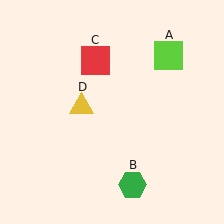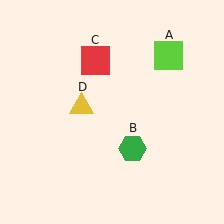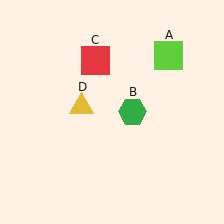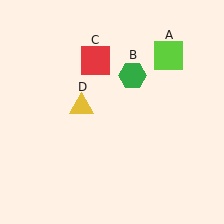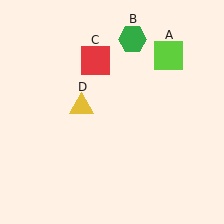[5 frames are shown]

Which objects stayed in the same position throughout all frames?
Lime square (object A) and red square (object C) and yellow triangle (object D) remained stationary.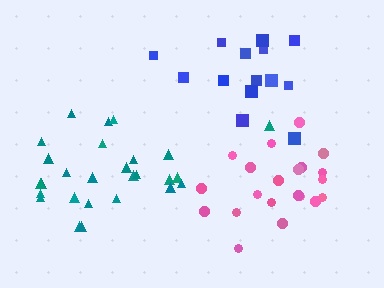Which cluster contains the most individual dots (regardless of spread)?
Teal (27).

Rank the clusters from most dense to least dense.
pink, teal, blue.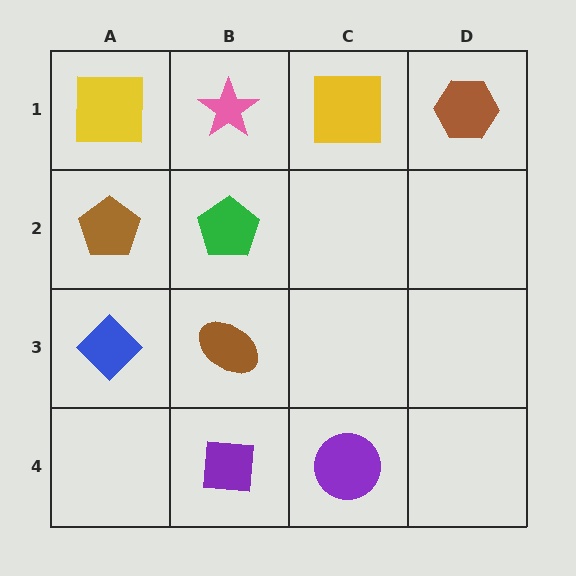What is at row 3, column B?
A brown ellipse.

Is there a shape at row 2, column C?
No, that cell is empty.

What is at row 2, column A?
A brown pentagon.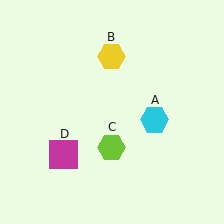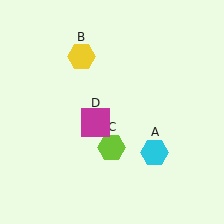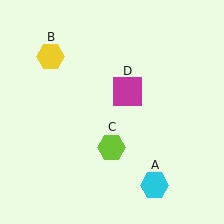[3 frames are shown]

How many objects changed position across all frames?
3 objects changed position: cyan hexagon (object A), yellow hexagon (object B), magenta square (object D).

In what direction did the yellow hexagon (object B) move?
The yellow hexagon (object B) moved left.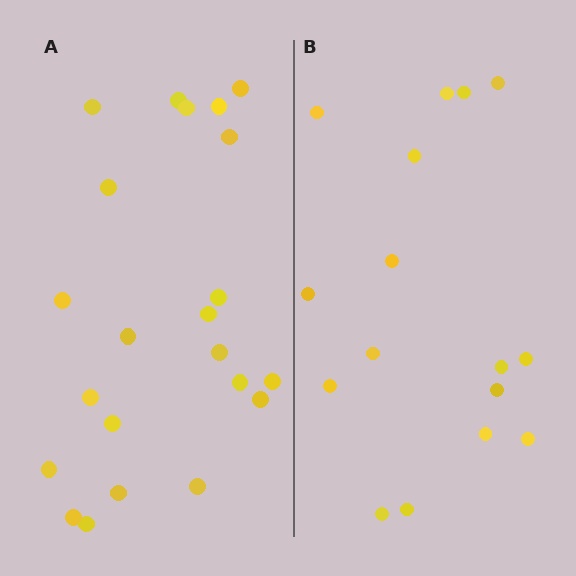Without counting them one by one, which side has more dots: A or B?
Region A (the left region) has more dots.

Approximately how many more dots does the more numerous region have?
Region A has about 6 more dots than region B.